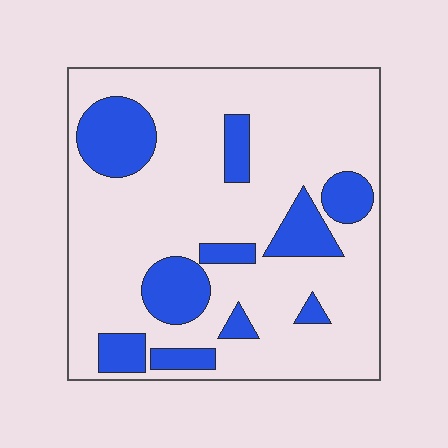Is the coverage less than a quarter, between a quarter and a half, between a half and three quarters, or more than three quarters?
Less than a quarter.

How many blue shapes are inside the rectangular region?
10.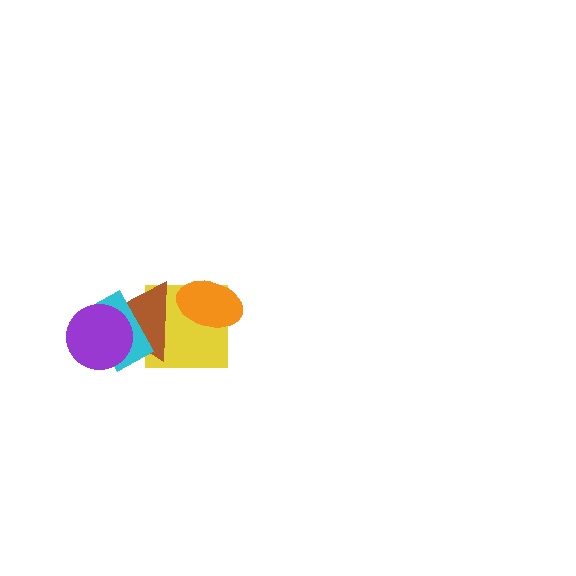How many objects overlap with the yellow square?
3 objects overlap with the yellow square.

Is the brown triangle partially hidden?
Yes, it is partially covered by another shape.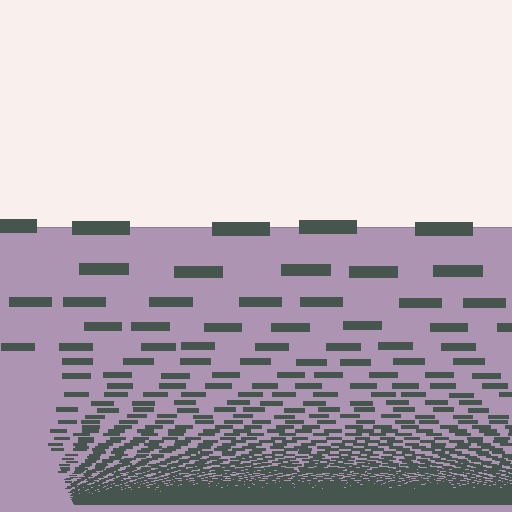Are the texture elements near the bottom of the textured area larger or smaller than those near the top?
Smaller. The gradient is inverted — elements near the bottom are smaller and denser.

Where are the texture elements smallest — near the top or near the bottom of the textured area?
Near the bottom.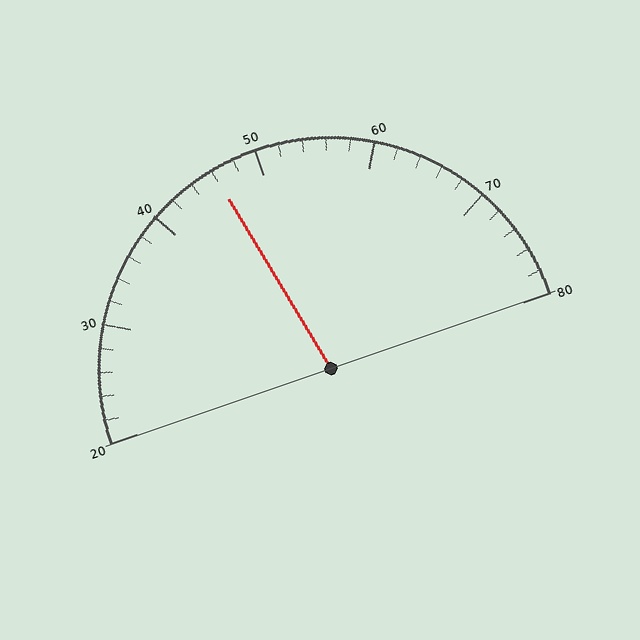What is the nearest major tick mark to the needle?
The nearest major tick mark is 50.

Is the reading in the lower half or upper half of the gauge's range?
The reading is in the lower half of the range (20 to 80).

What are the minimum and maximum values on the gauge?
The gauge ranges from 20 to 80.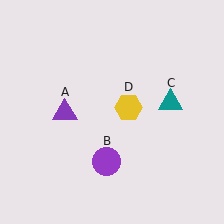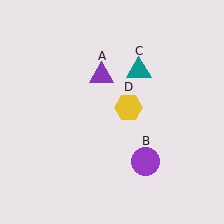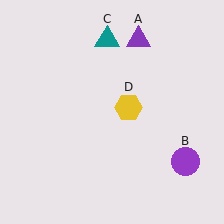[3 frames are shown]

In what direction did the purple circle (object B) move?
The purple circle (object B) moved right.